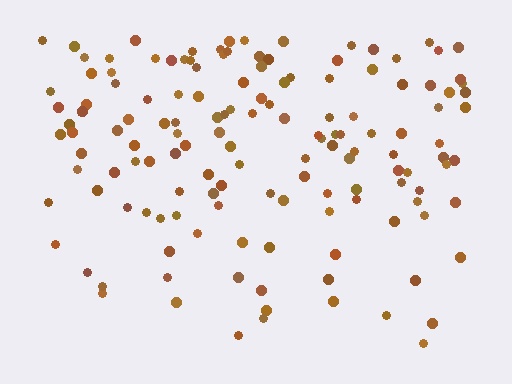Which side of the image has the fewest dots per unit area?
The bottom.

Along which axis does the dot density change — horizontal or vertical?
Vertical.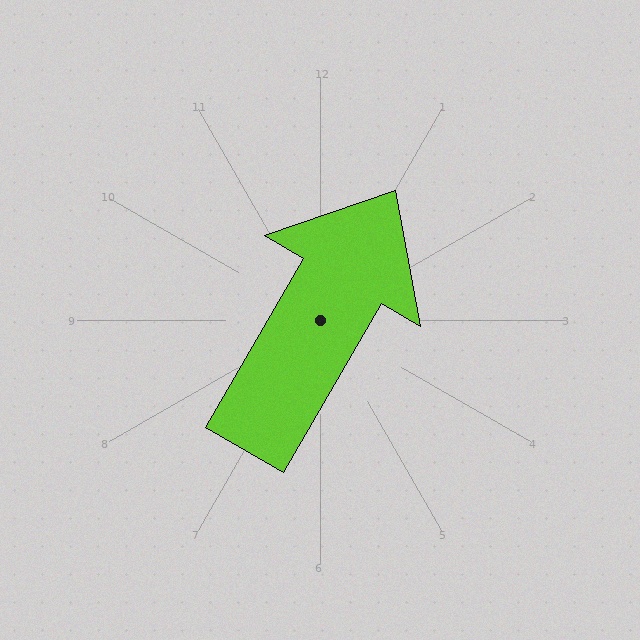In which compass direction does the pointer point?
Northeast.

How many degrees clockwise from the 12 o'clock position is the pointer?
Approximately 30 degrees.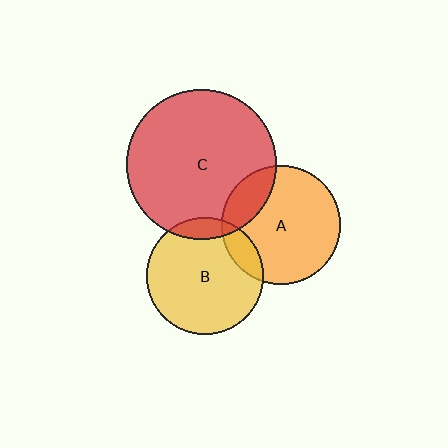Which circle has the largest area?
Circle C (red).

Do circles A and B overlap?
Yes.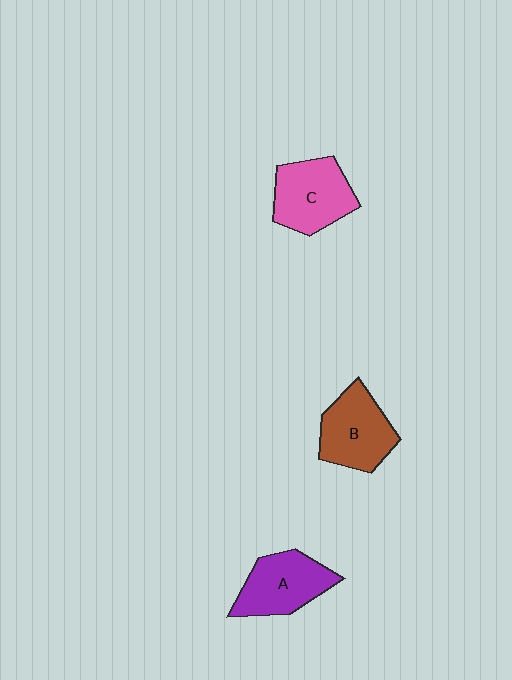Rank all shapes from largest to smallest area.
From largest to smallest: C (pink), B (brown), A (purple).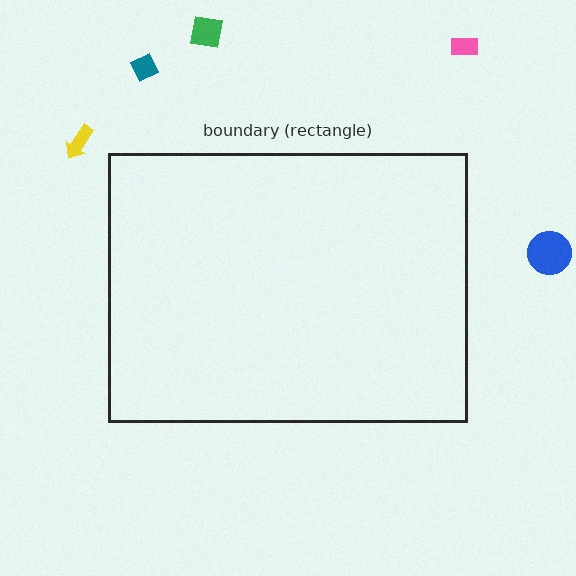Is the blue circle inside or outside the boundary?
Outside.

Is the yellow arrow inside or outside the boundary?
Outside.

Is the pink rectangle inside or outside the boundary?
Outside.